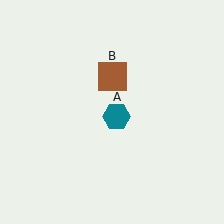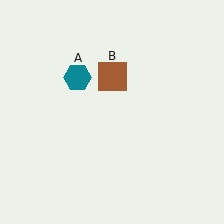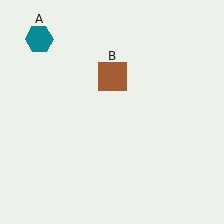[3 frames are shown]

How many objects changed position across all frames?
1 object changed position: teal hexagon (object A).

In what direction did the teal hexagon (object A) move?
The teal hexagon (object A) moved up and to the left.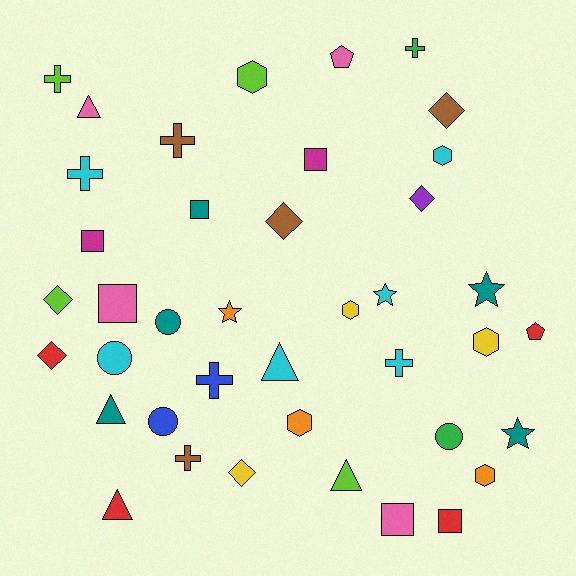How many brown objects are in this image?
There are 4 brown objects.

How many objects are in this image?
There are 40 objects.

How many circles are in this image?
There are 4 circles.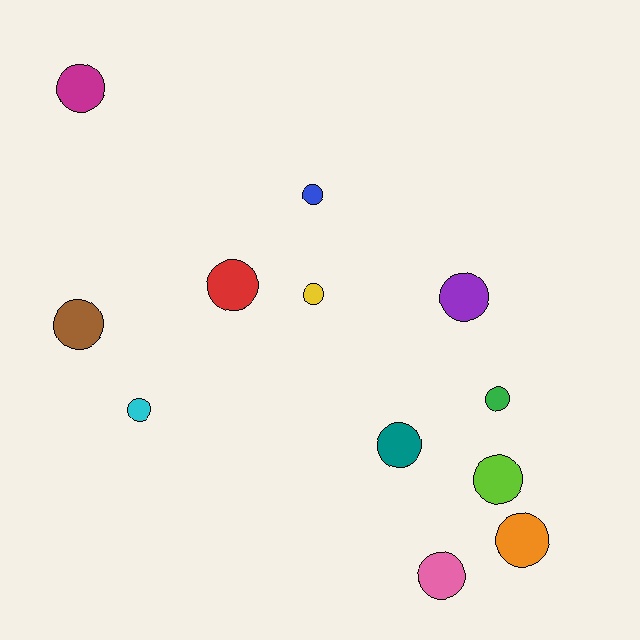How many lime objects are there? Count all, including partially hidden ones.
There is 1 lime object.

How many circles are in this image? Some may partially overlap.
There are 12 circles.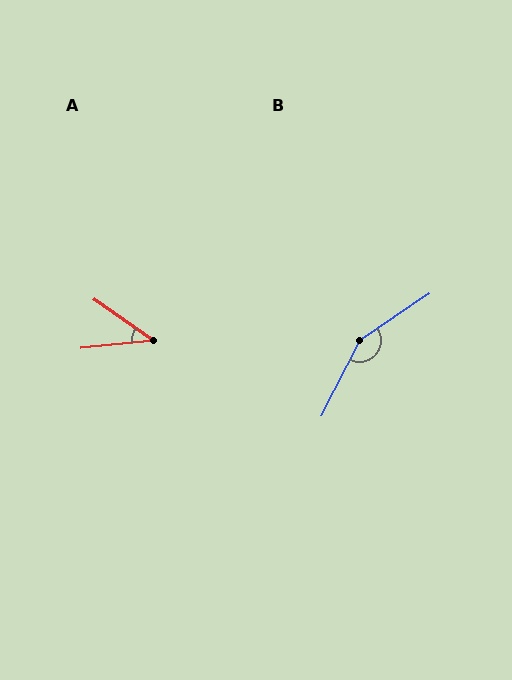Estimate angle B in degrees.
Approximately 151 degrees.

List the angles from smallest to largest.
A (41°), B (151°).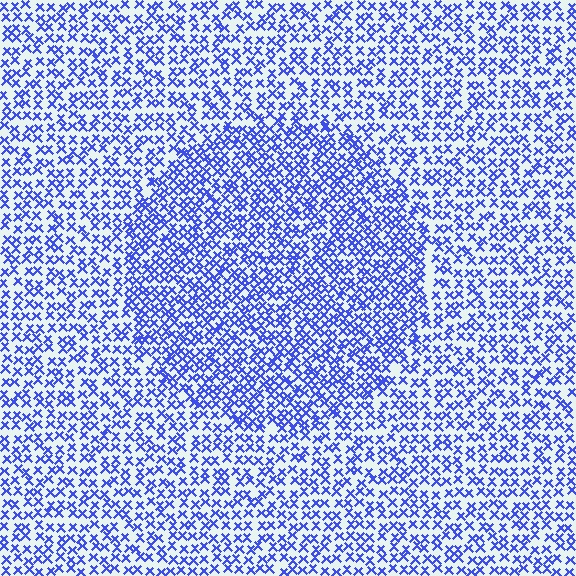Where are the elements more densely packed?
The elements are more densely packed inside the circle boundary.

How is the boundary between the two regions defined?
The boundary is defined by a change in element density (approximately 1.6x ratio). All elements are the same color, size, and shape.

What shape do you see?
I see a circle.